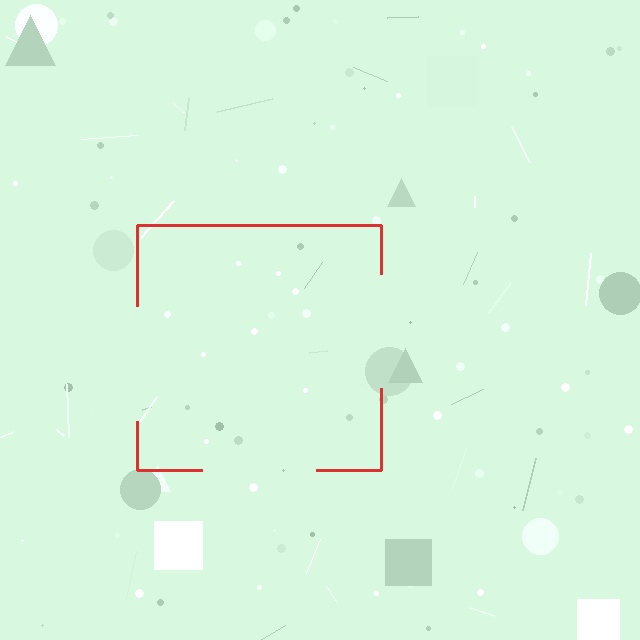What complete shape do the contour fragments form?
The contour fragments form a square.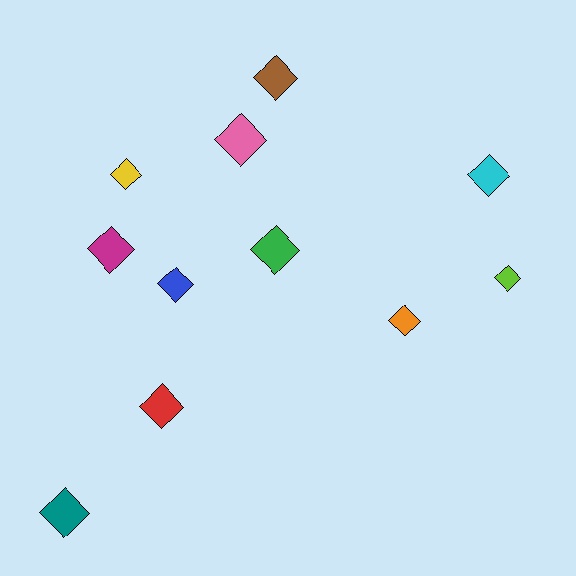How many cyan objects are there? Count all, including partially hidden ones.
There is 1 cyan object.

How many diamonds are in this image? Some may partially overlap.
There are 11 diamonds.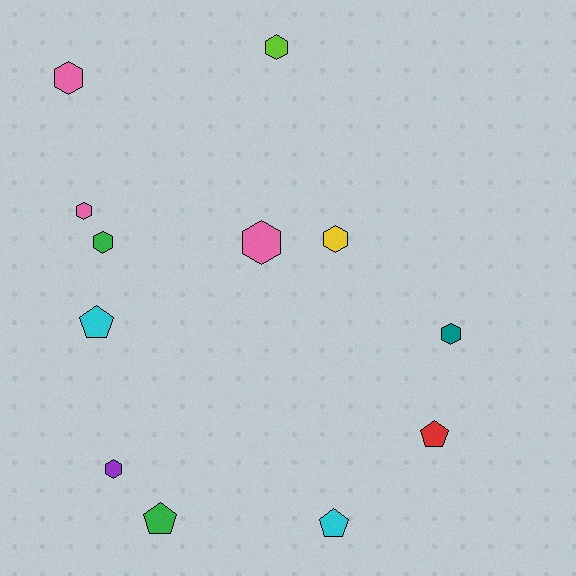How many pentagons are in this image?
There are 4 pentagons.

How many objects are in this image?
There are 12 objects.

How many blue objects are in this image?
There are no blue objects.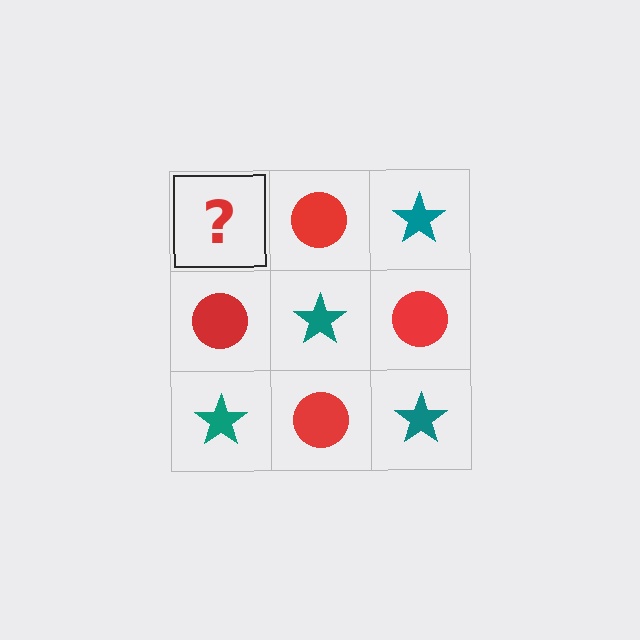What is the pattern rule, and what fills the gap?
The rule is that it alternates teal star and red circle in a checkerboard pattern. The gap should be filled with a teal star.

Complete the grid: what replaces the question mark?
The question mark should be replaced with a teal star.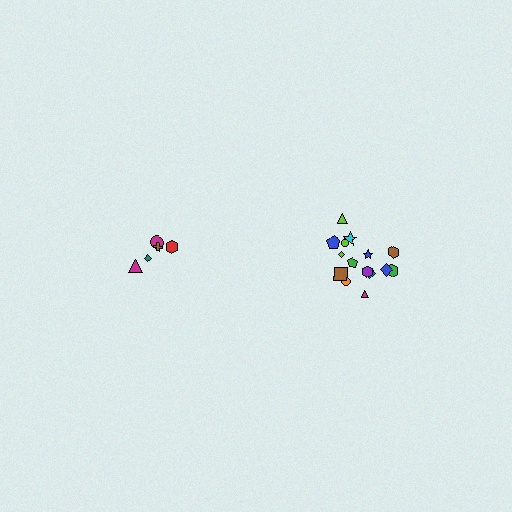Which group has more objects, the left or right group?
The right group.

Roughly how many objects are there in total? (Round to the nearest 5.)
Roughly 20 objects in total.